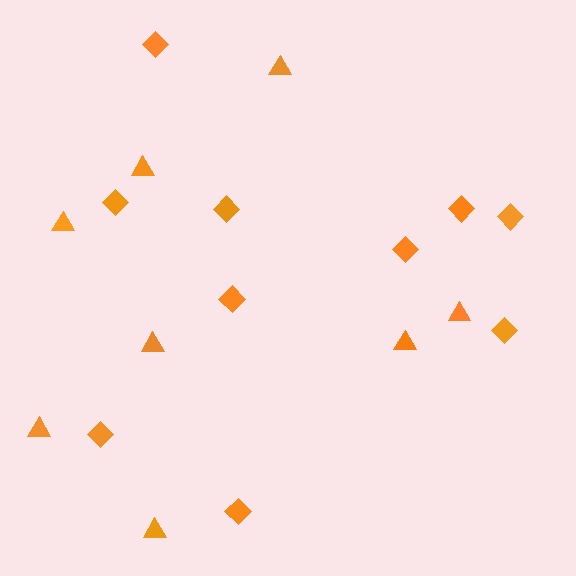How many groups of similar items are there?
There are 2 groups: one group of diamonds (10) and one group of triangles (8).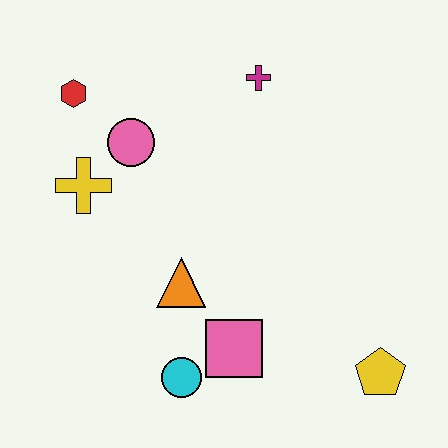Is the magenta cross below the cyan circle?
No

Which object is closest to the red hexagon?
The pink circle is closest to the red hexagon.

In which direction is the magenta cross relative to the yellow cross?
The magenta cross is to the right of the yellow cross.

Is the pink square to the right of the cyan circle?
Yes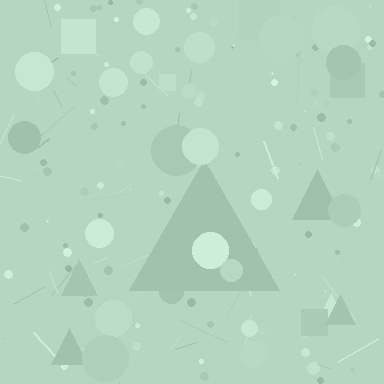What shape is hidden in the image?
A triangle is hidden in the image.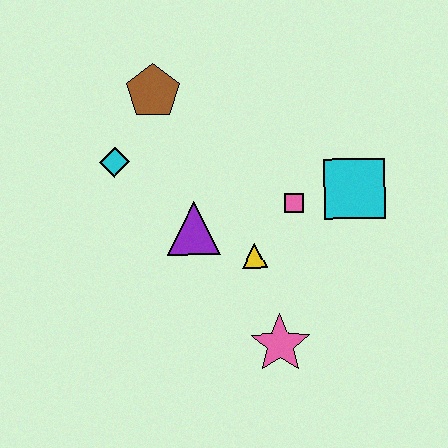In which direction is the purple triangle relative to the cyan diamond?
The purple triangle is to the right of the cyan diamond.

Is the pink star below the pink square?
Yes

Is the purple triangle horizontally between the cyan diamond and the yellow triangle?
Yes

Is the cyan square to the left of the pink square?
No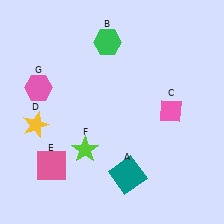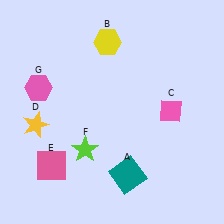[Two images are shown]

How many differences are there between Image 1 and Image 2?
There is 1 difference between the two images.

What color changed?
The hexagon (B) changed from green in Image 1 to yellow in Image 2.